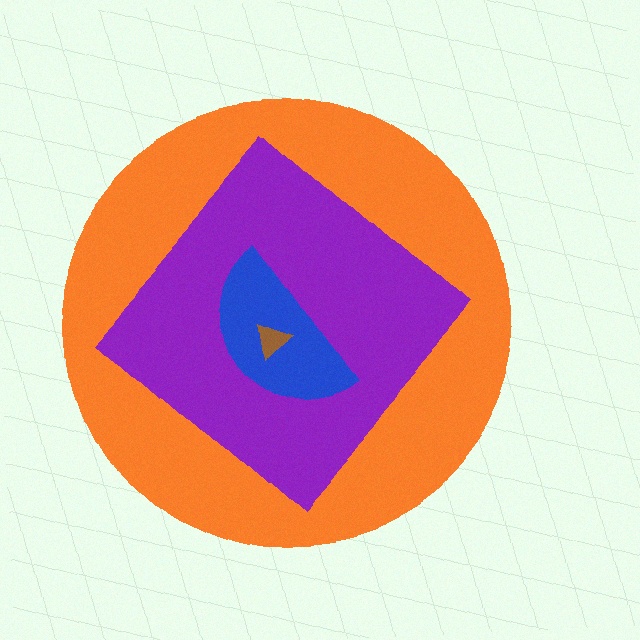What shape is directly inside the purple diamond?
The blue semicircle.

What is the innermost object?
The brown triangle.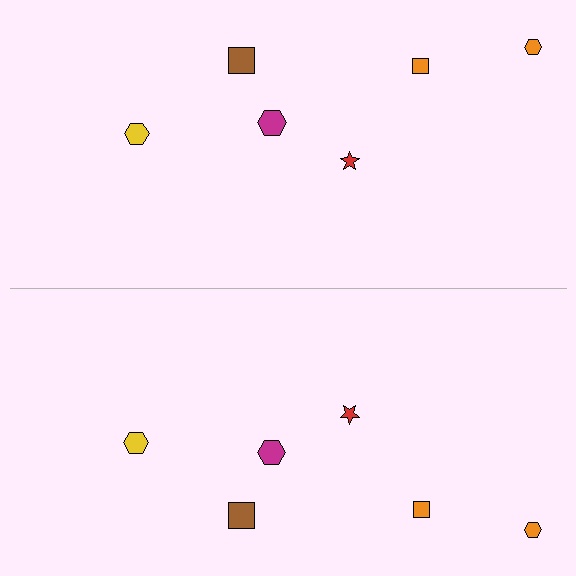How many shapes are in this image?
There are 12 shapes in this image.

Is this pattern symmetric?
Yes, this pattern has bilateral (reflection) symmetry.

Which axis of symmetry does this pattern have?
The pattern has a horizontal axis of symmetry running through the center of the image.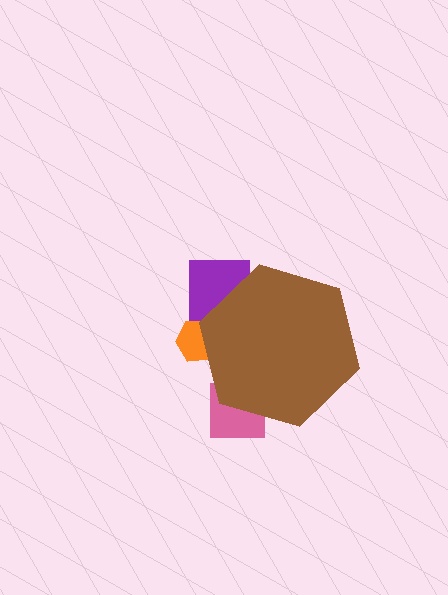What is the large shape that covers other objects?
A brown hexagon.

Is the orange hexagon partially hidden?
Yes, the orange hexagon is partially hidden behind the brown hexagon.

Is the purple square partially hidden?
Yes, the purple square is partially hidden behind the brown hexagon.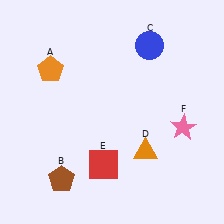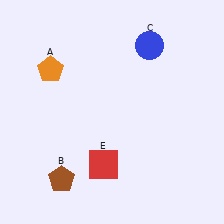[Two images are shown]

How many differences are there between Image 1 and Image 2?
There are 2 differences between the two images.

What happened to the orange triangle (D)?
The orange triangle (D) was removed in Image 2. It was in the bottom-right area of Image 1.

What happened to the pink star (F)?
The pink star (F) was removed in Image 2. It was in the bottom-right area of Image 1.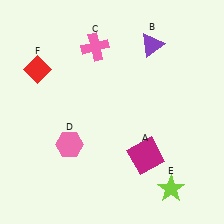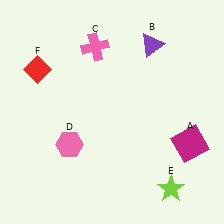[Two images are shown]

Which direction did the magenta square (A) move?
The magenta square (A) moved right.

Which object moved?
The magenta square (A) moved right.